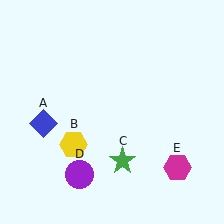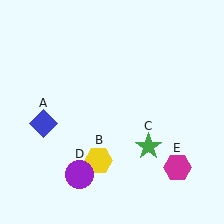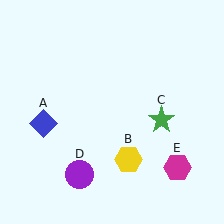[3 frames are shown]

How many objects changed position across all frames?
2 objects changed position: yellow hexagon (object B), green star (object C).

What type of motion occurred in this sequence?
The yellow hexagon (object B), green star (object C) rotated counterclockwise around the center of the scene.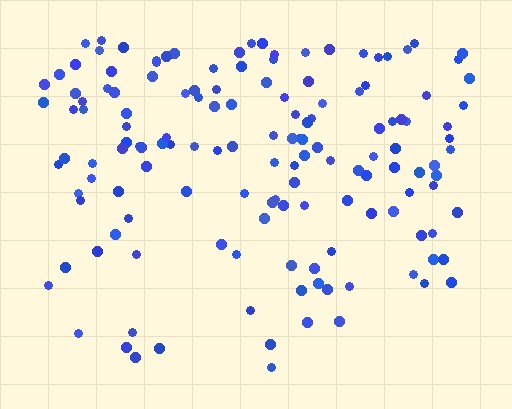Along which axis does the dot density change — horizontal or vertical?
Vertical.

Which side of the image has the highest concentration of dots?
The top.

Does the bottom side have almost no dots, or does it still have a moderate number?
Still a moderate number, just noticeably fewer than the top.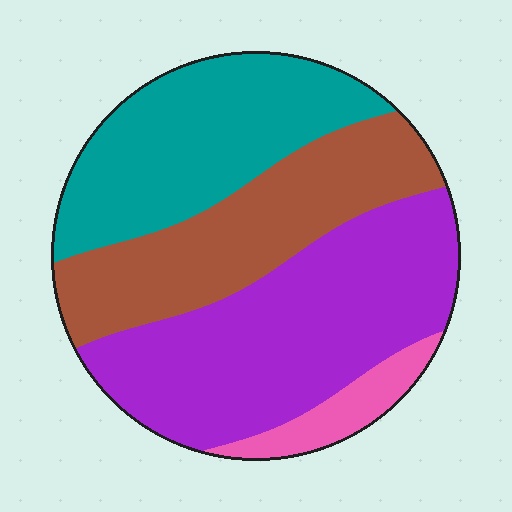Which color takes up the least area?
Pink, at roughly 5%.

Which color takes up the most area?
Purple, at roughly 40%.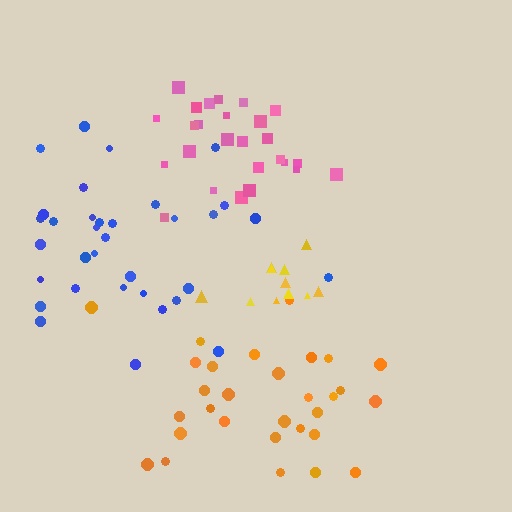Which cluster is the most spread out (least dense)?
Orange.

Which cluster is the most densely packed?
Yellow.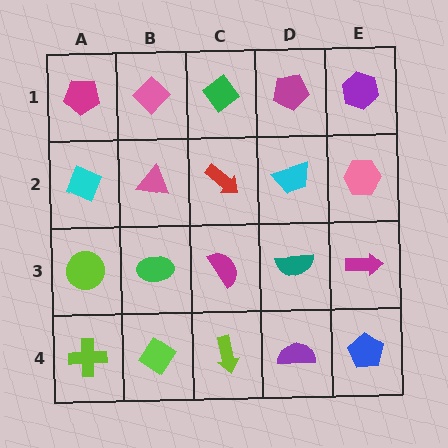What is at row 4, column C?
A lime arrow.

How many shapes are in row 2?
5 shapes.